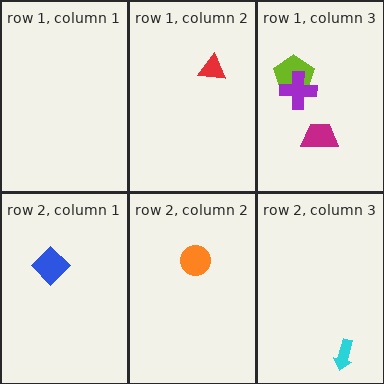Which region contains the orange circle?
The row 2, column 2 region.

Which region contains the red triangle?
The row 1, column 2 region.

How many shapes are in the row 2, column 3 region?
1.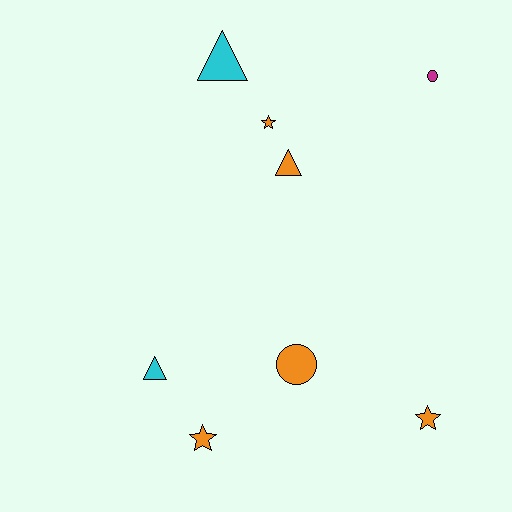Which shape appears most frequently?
Star, with 3 objects.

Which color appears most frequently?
Orange, with 5 objects.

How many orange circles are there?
There is 1 orange circle.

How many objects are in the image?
There are 8 objects.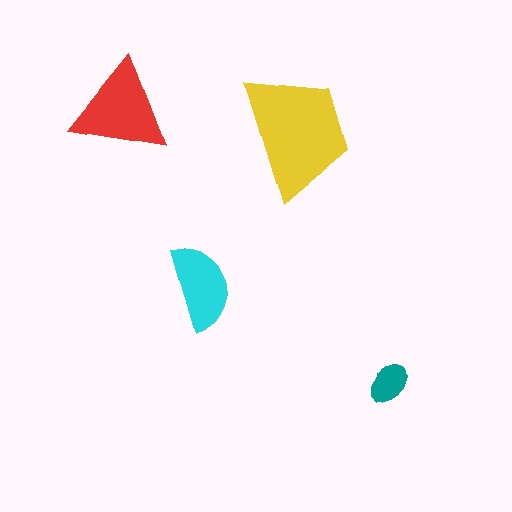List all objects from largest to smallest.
The yellow trapezoid, the red triangle, the cyan semicircle, the teal ellipse.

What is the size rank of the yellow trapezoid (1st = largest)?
1st.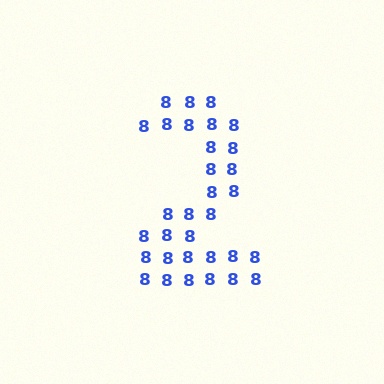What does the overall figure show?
The overall figure shows the digit 2.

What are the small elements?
The small elements are digit 8's.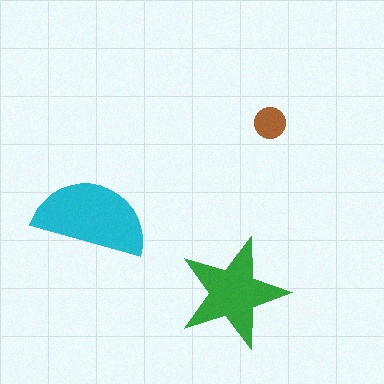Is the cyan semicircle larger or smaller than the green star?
Larger.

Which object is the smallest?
The brown circle.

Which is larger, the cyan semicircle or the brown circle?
The cyan semicircle.